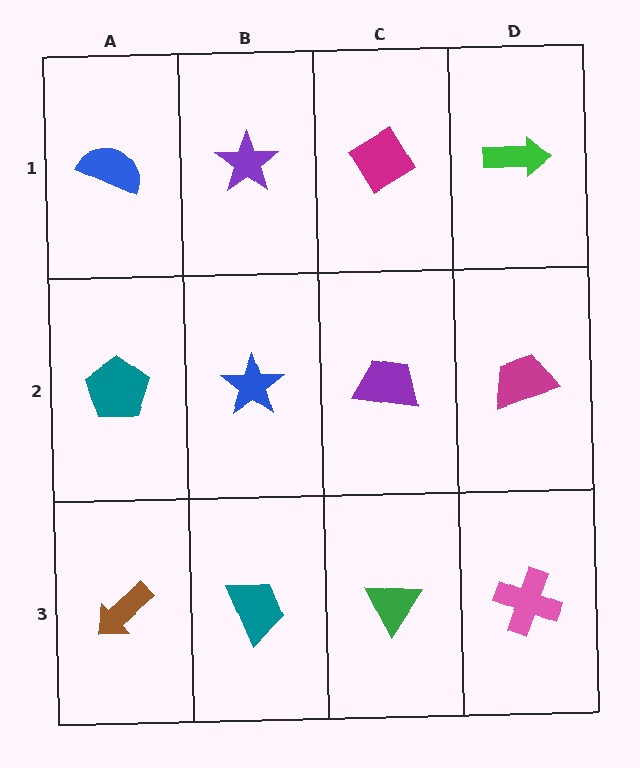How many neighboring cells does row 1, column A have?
2.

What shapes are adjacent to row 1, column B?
A blue star (row 2, column B), a blue semicircle (row 1, column A), a magenta diamond (row 1, column C).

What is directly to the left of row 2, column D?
A purple trapezoid.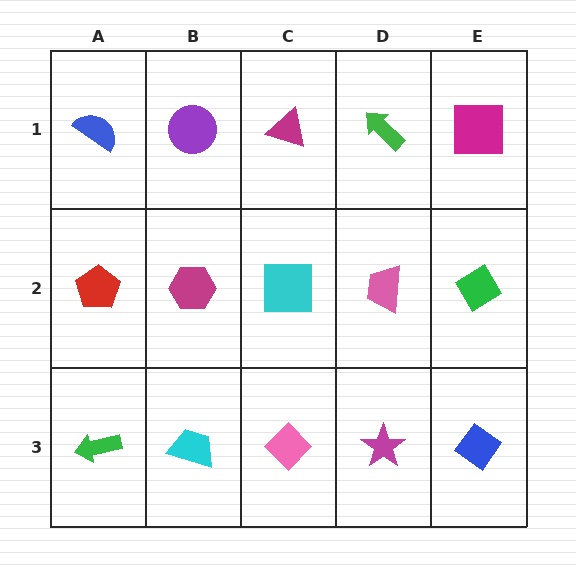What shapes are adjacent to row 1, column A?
A red pentagon (row 2, column A), a purple circle (row 1, column B).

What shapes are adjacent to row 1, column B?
A magenta hexagon (row 2, column B), a blue semicircle (row 1, column A), a magenta triangle (row 1, column C).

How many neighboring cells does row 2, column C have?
4.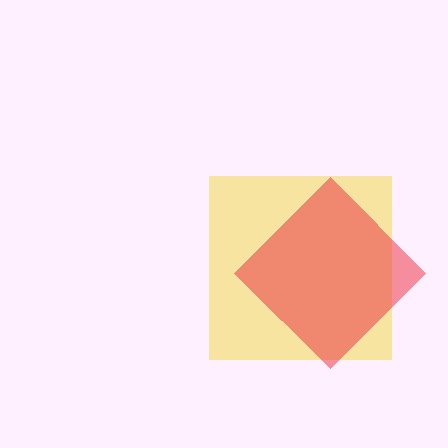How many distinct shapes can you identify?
There are 2 distinct shapes: a yellow square, a red diamond.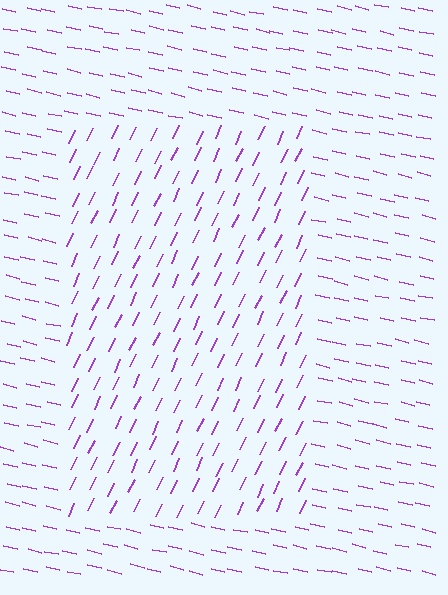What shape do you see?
I see a rectangle.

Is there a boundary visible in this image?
Yes, there is a texture boundary formed by a change in line orientation.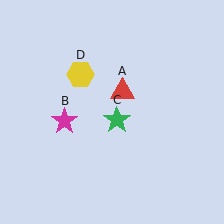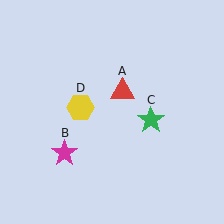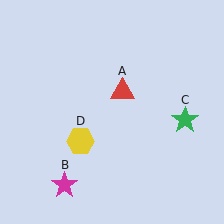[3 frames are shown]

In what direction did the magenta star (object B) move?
The magenta star (object B) moved down.